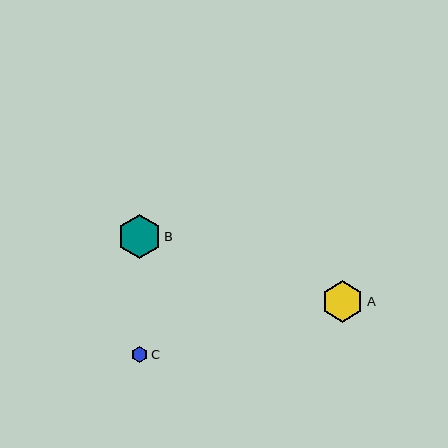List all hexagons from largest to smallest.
From largest to smallest: B, A, C.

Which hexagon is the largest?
Hexagon B is the largest with a size of approximately 44 pixels.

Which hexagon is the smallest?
Hexagon C is the smallest with a size of approximately 16 pixels.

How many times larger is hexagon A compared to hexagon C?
Hexagon A is approximately 2.6 times the size of hexagon C.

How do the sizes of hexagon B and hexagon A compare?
Hexagon B and hexagon A are approximately the same size.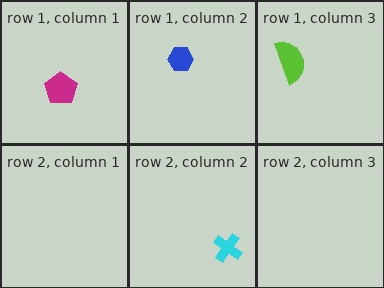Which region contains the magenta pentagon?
The row 1, column 1 region.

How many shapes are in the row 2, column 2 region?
1.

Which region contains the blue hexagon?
The row 1, column 2 region.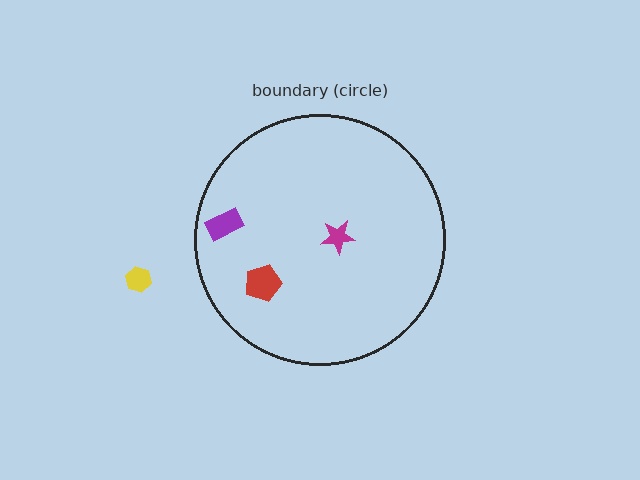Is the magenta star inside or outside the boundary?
Inside.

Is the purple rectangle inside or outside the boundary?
Inside.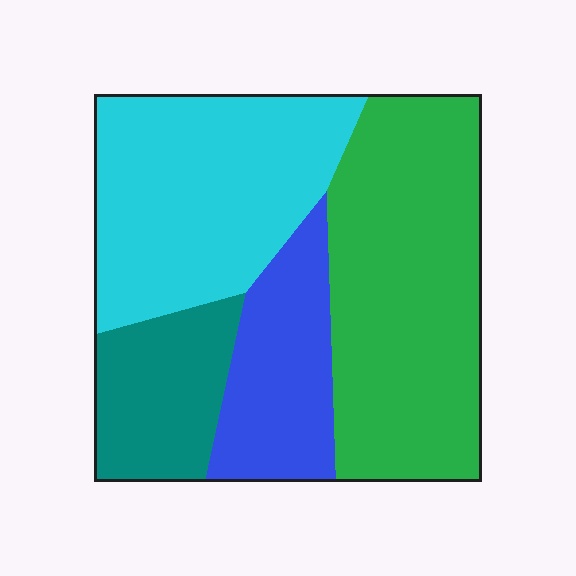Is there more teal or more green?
Green.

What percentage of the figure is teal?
Teal takes up about one eighth (1/8) of the figure.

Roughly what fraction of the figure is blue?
Blue takes up about one sixth (1/6) of the figure.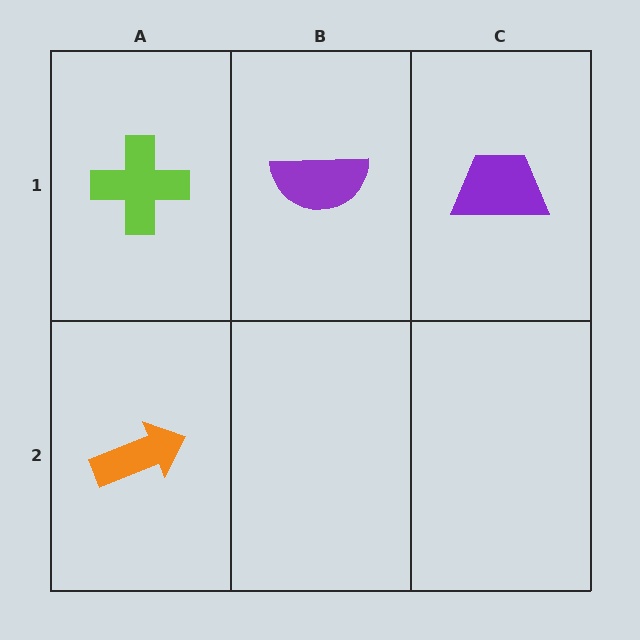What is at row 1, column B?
A purple semicircle.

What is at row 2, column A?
An orange arrow.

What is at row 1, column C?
A purple trapezoid.